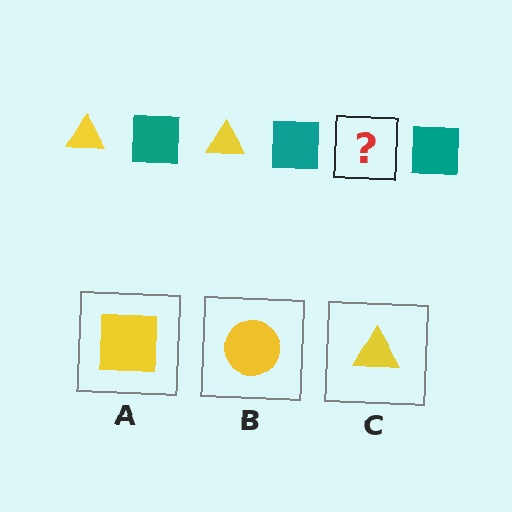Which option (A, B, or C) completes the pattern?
C.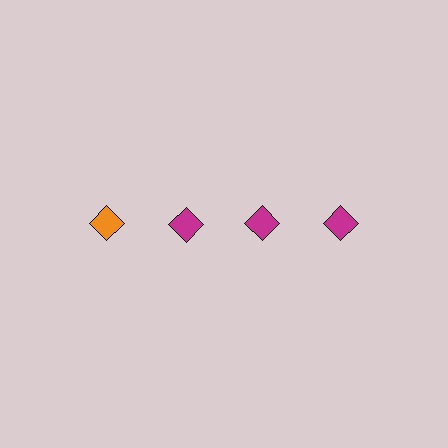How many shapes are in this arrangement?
There are 4 shapes arranged in a grid pattern.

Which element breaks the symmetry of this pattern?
The orange diamond in the top row, leftmost column breaks the symmetry. All other shapes are magenta diamonds.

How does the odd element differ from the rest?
It has a different color: orange instead of magenta.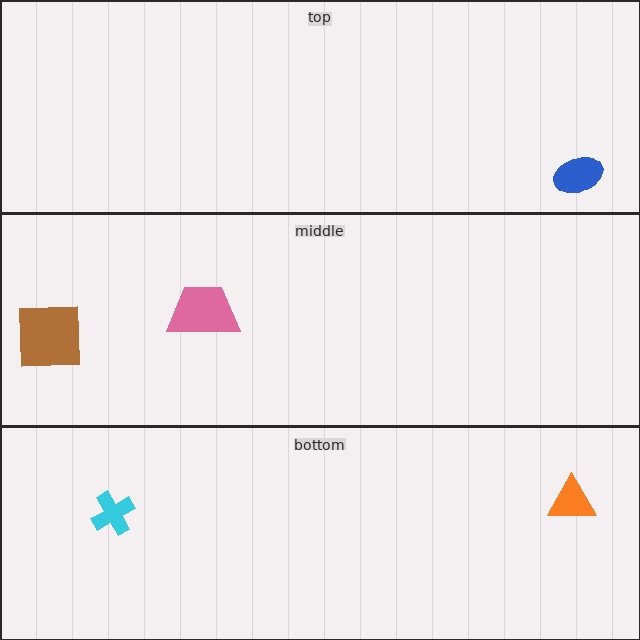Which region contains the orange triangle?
The bottom region.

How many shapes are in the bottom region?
2.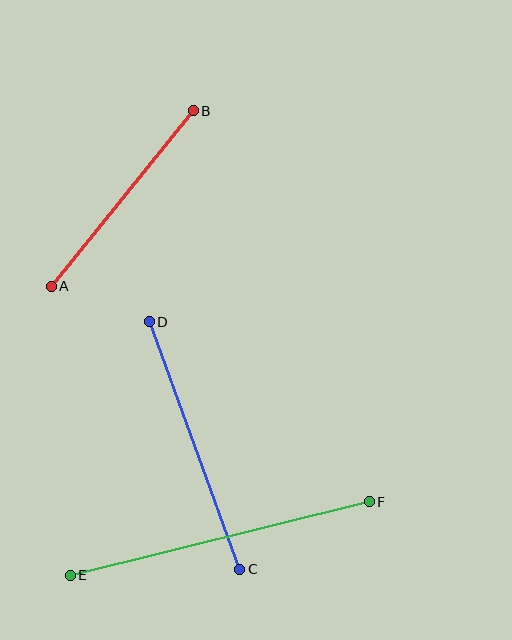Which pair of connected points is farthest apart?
Points E and F are farthest apart.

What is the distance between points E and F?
The distance is approximately 308 pixels.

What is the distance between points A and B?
The distance is approximately 225 pixels.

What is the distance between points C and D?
The distance is approximately 263 pixels.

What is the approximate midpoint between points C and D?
The midpoint is at approximately (195, 446) pixels.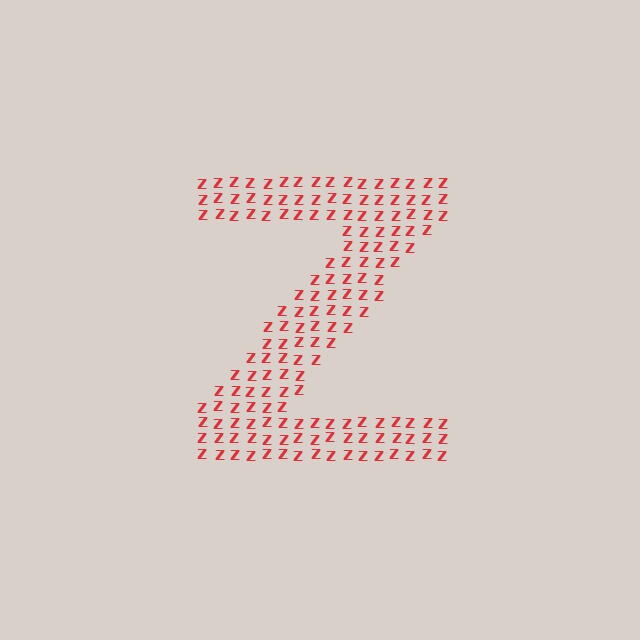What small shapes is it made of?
It is made of small letter Z's.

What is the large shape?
The large shape is the letter Z.